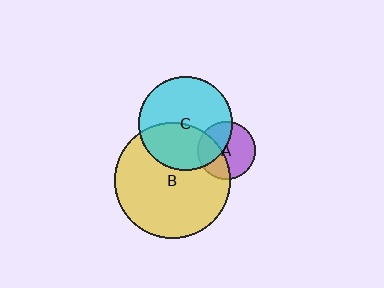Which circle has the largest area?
Circle B (yellow).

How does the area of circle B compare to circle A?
Approximately 4.0 times.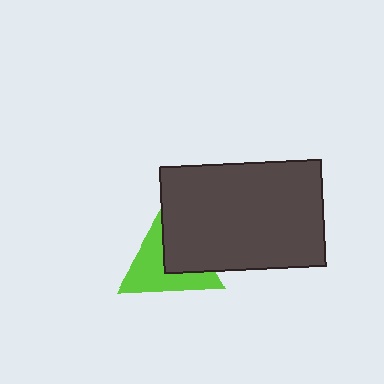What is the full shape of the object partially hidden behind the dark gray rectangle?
The partially hidden object is a lime triangle.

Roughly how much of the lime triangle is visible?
About half of it is visible (roughly 56%).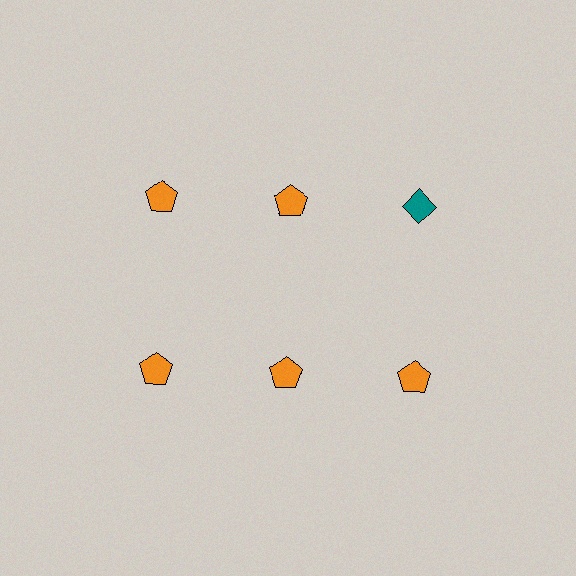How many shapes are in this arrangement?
There are 6 shapes arranged in a grid pattern.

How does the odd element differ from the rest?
It differs in both color (teal instead of orange) and shape (diamond instead of pentagon).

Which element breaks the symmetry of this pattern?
The teal diamond in the top row, center column breaks the symmetry. All other shapes are orange pentagons.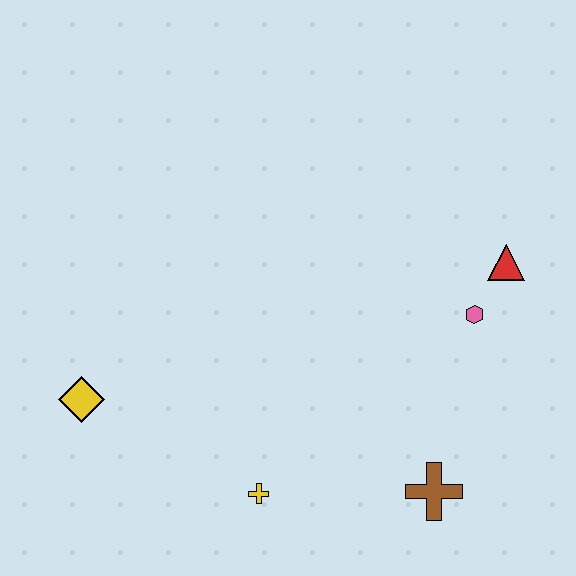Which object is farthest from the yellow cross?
The red triangle is farthest from the yellow cross.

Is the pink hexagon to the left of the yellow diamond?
No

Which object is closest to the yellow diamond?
The yellow cross is closest to the yellow diamond.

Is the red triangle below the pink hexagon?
No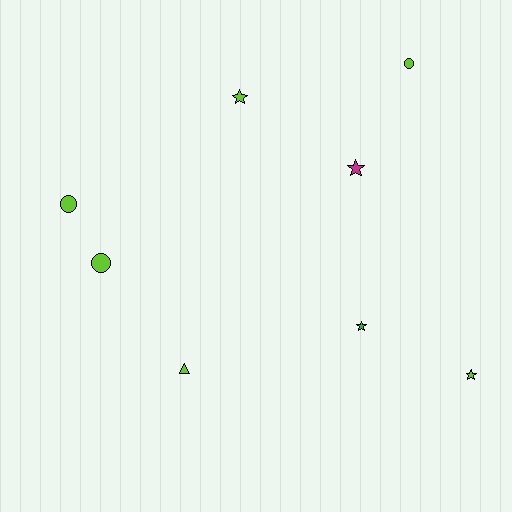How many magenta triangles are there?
There are no magenta triangles.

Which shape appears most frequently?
Star, with 4 objects.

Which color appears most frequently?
Lime, with 6 objects.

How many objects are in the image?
There are 8 objects.